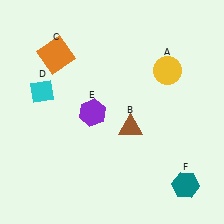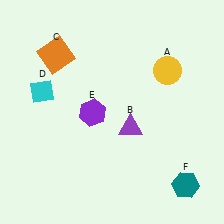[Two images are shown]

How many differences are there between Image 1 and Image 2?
There is 1 difference between the two images.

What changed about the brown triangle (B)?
In Image 1, B is brown. In Image 2, it changed to purple.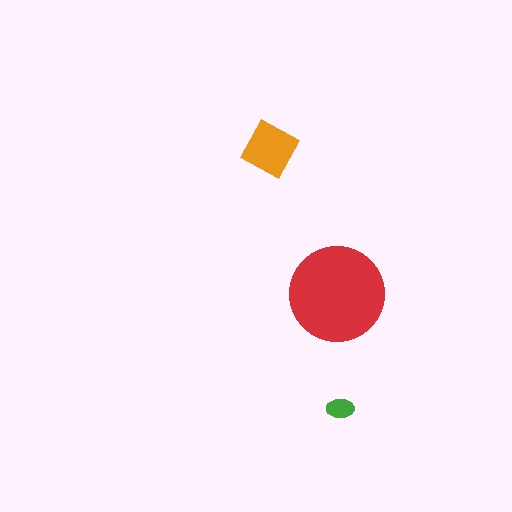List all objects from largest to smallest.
The red circle, the orange square, the green ellipse.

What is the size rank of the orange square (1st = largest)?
2nd.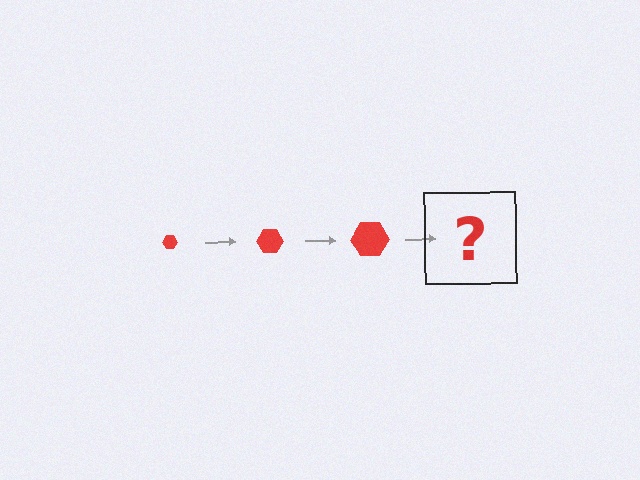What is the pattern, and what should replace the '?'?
The pattern is that the hexagon gets progressively larger each step. The '?' should be a red hexagon, larger than the previous one.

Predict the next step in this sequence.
The next step is a red hexagon, larger than the previous one.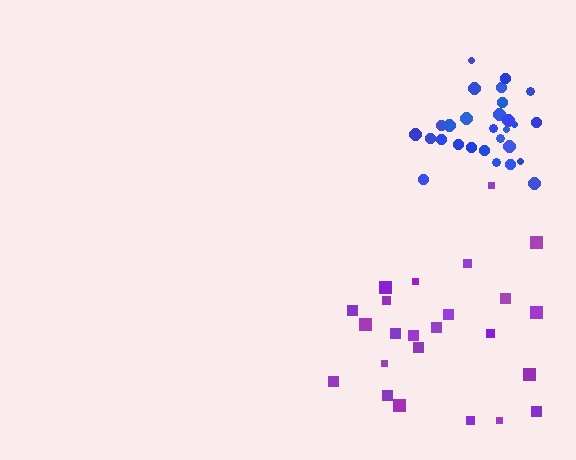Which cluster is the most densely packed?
Blue.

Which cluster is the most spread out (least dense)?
Purple.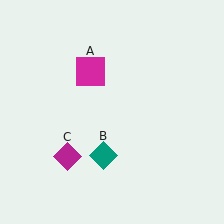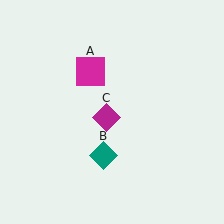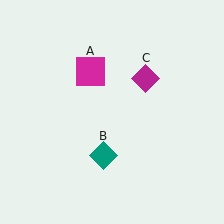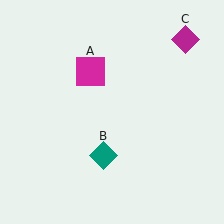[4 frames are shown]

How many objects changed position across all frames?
1 object changed position: magenta diamond (object C).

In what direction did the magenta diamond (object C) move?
The magenta diamond (object C) moved up and to the right.